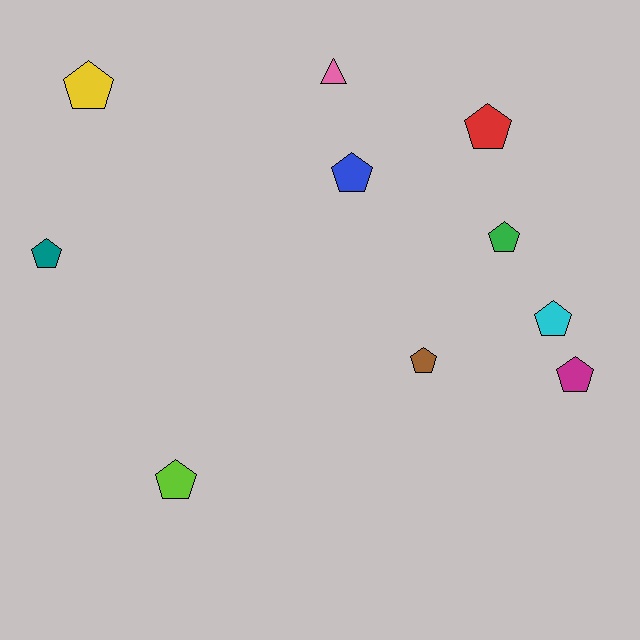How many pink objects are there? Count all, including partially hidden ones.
There is 1 pink object.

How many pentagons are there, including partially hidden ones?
There are 9 pentagons.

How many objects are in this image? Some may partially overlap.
There are 10 objects.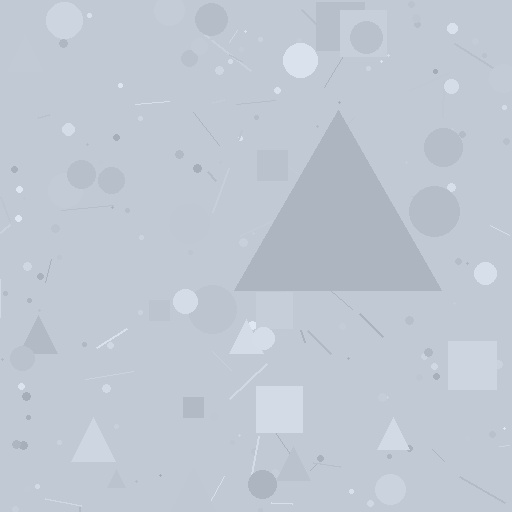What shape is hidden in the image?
A triangle is hidden in the image.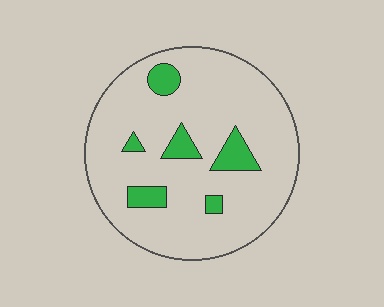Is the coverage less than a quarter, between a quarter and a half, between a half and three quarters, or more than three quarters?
Less than a quarter.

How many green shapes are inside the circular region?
6.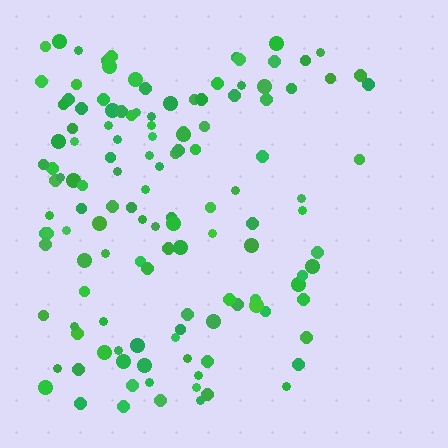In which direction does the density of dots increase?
From right to left, with the left side densest.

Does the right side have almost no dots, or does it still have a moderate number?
Still a moderate number, just noticeably fewer than the left.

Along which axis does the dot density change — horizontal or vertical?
Horizontal.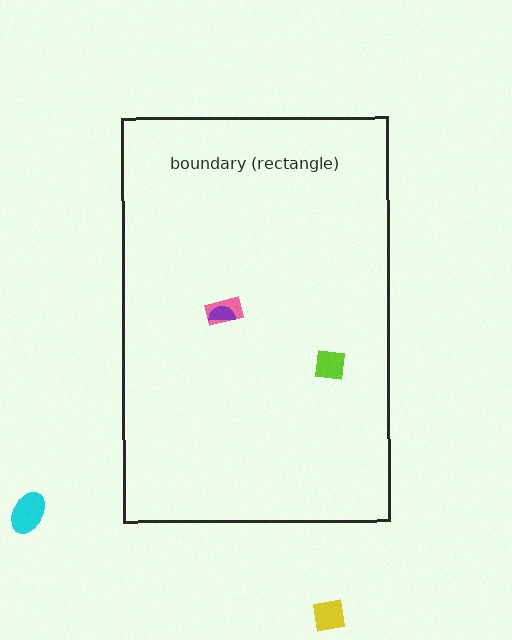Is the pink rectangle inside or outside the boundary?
Inside.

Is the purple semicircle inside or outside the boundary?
Inside.